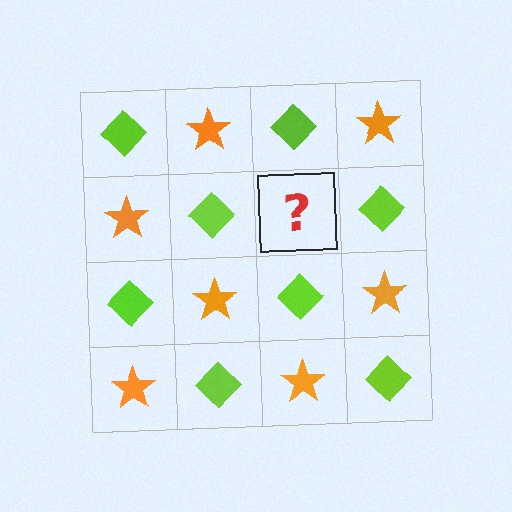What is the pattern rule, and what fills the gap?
The rule is that it alternates lime diamond and orange star in a checkerboard pattern. The gap should be filled with an orange star.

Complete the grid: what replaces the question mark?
The question mark should be replaced with an orange star.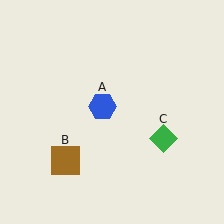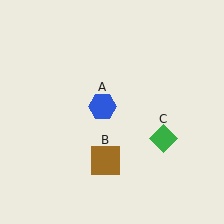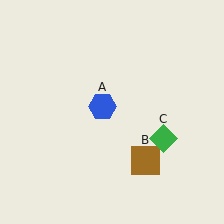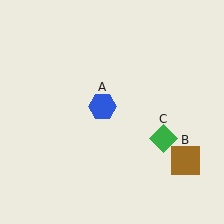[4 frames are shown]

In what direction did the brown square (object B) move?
The brown square (object B) moved right.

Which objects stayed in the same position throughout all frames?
Blue hexagon (object A) and green diamond (object C) remained stationary.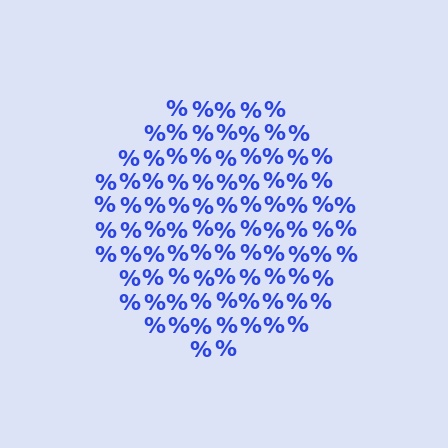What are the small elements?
The small elements are percent signs.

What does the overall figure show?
The overall figure shows a circle.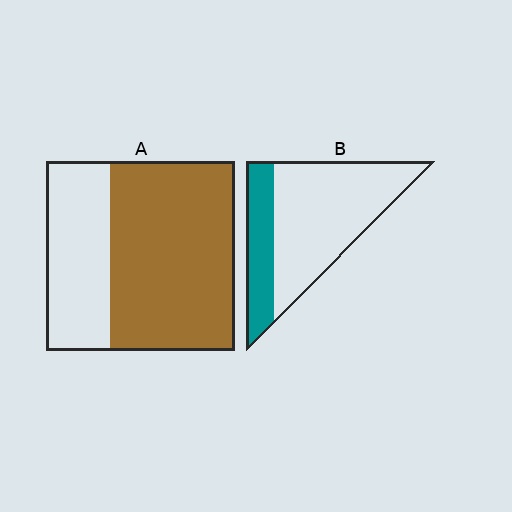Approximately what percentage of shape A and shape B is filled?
A is approximately 65% and B is approximately 25%.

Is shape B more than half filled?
No.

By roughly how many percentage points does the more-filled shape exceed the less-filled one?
By roughly 40 percentage points (A over B).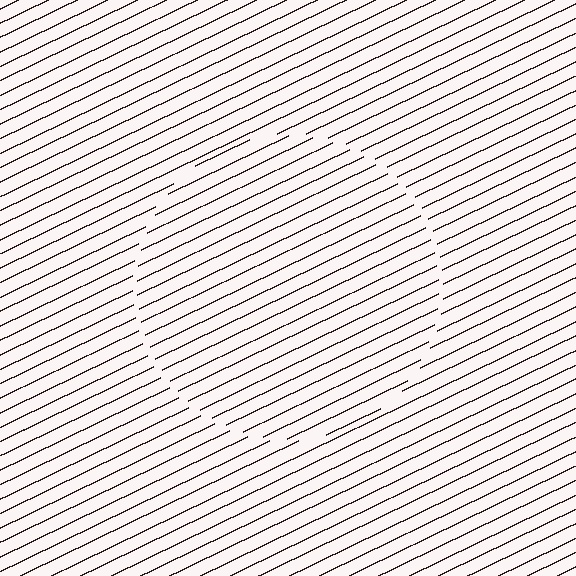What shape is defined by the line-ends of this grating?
An illusory circle. The interior of the shape contains the same grating, shifted by half a period — the contour is defined by the phase discontinuity where line-ends from the inner and outer gratings abut.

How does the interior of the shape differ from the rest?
The interior of the shape contains the same grating, shifted by half a period — the contour is defined by the phase discontinuity where line-ends from the inner and outer gratings abut.